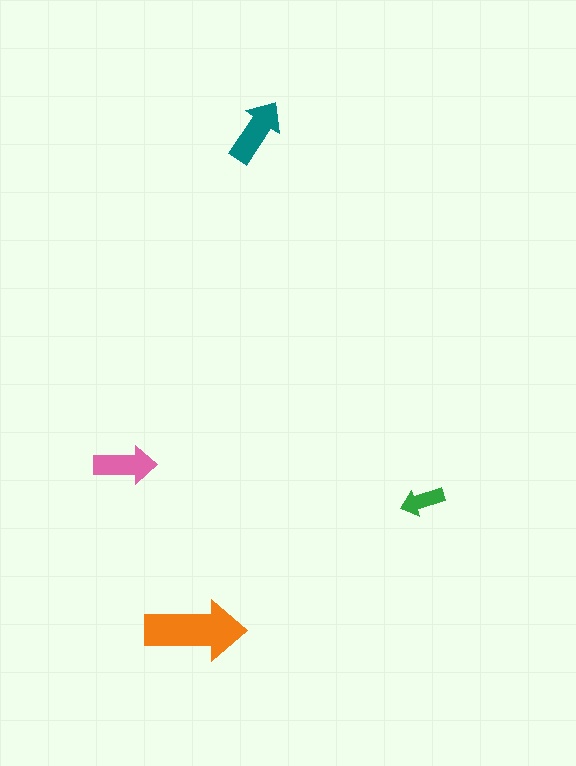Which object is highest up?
The teal arrow is topmost.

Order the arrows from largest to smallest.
the orange one, the teal one, the pink one, the green one.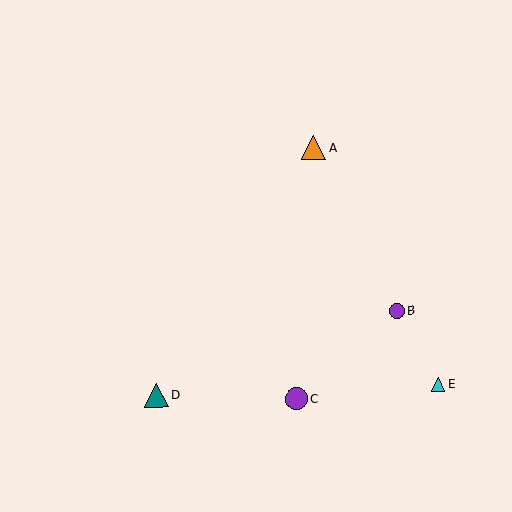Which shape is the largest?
The orange triangle (labeled A) is the largest.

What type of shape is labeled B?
Shape B is a purple circle.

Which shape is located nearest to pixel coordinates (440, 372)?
The cyan triangle (labeled E) at (438, 385) is nearest to that location.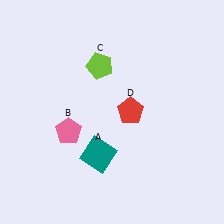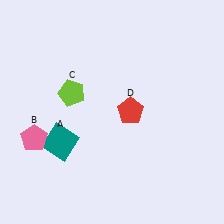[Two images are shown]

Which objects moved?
The objects that moved are: the teal square (A), the pink pentagon (B), the lime pentagon (C).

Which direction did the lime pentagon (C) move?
The lime pentagon (C) moved left.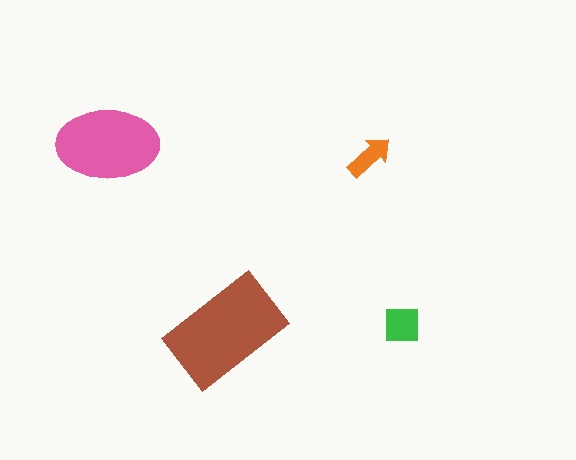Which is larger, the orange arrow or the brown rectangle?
The brown rectangle.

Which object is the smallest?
The orange arrow.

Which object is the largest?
The brown rectangle.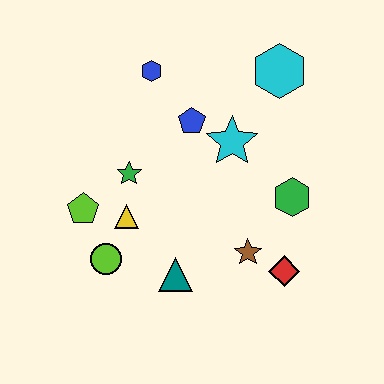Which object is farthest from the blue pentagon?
The red diamond is farthest from the blue pentagon.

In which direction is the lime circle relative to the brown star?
The lime circle is to the left of the brown star.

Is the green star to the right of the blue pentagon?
No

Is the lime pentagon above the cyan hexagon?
No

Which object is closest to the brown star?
The red diamond is closest to the brown star.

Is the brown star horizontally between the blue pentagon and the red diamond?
Yes